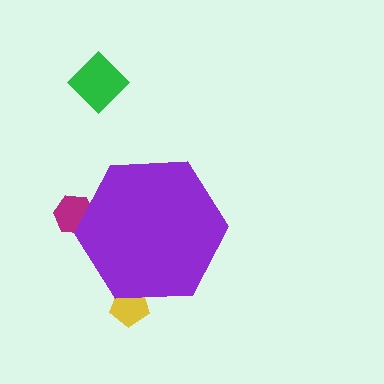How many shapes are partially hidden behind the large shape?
2 shapes are partially hidden.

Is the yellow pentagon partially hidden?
Yes, the yellow pentagon is partially hidden behind the purple hexagon.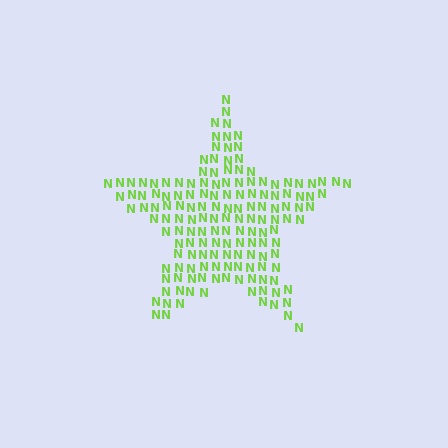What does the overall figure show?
The overall figure shows a star.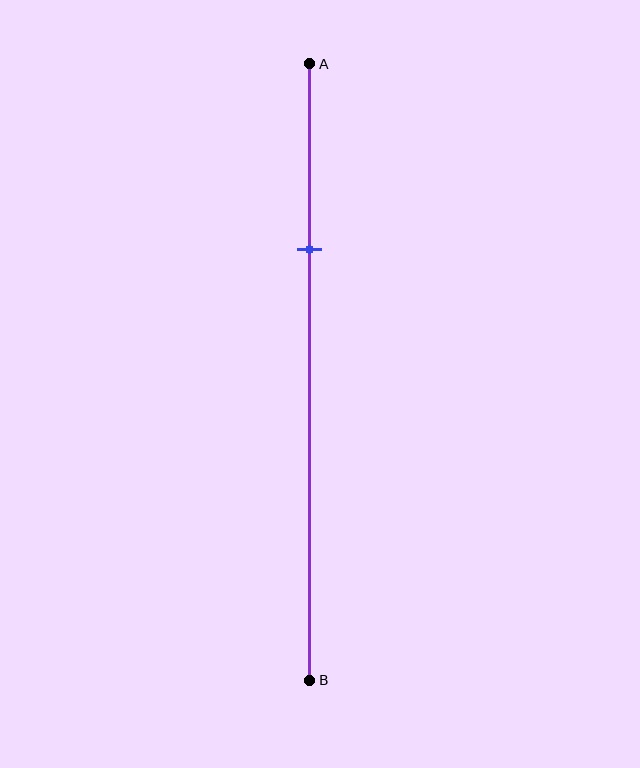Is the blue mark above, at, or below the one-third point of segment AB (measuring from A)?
The blue mark is above the one-third point of segment AB.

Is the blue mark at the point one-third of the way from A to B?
No, the mark is at about 30% from A, not at the 33% one-third point.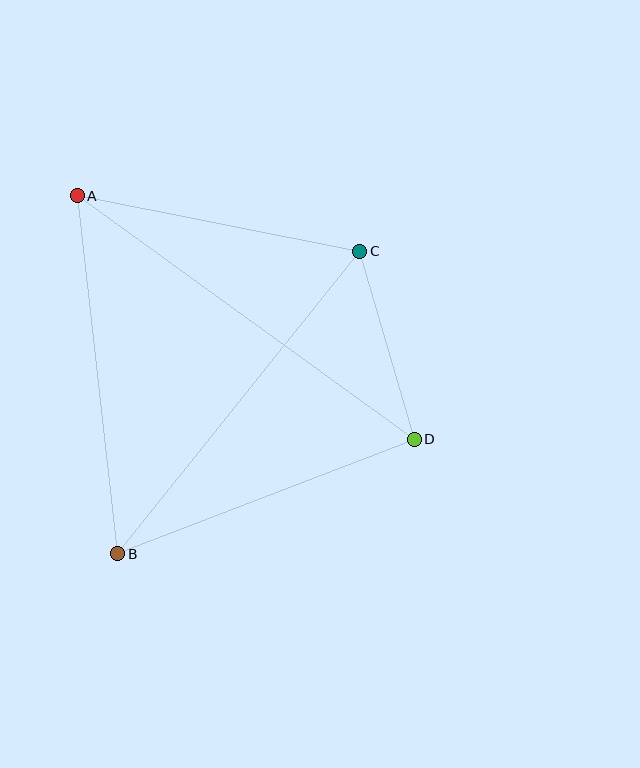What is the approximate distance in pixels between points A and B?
The distance between A and B is approximately 360 pixels.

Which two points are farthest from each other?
Points A and D are farthest from each other.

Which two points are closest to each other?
Points C and D are closest to each other.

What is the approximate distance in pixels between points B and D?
The distance between B and D is approximately 318 pixels.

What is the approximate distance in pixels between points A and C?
The distance between A and C is approximately 288 pixels.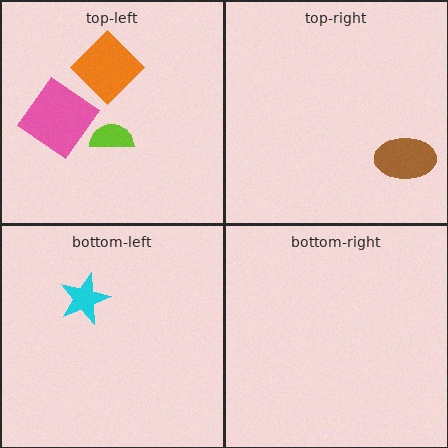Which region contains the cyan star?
The bottom-left region.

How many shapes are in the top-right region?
1.